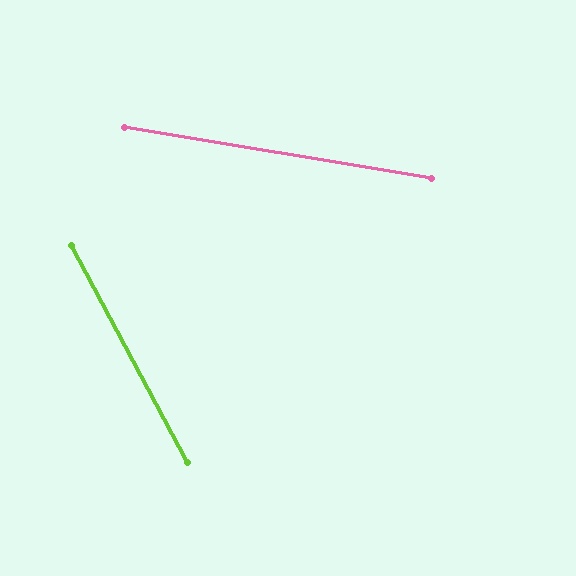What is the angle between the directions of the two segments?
Approximately 52 degrees.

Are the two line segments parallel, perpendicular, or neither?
Neither parallel nor perpendicular — they differ by about 52°.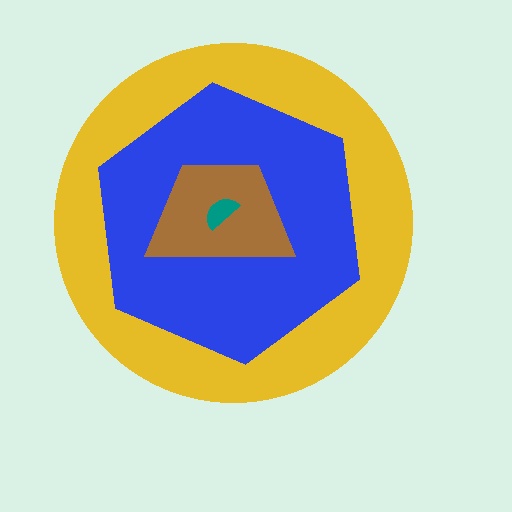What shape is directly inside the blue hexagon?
The brown trapezoid.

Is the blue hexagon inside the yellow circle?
Yes.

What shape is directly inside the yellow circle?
The blue hexagon.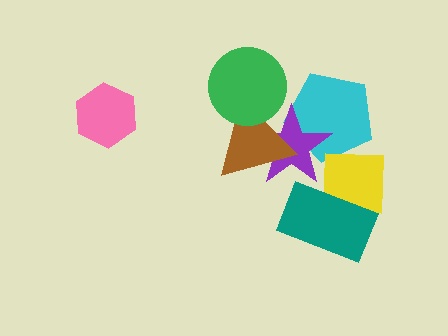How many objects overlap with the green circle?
1 object overlaps with the green circle.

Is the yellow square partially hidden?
Yes, it is partially covered by another shape.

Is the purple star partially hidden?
Yes, it is partially covered by another shape.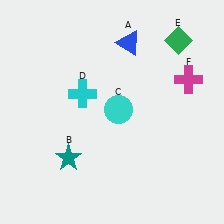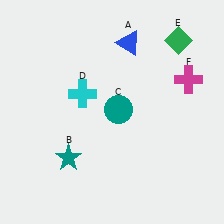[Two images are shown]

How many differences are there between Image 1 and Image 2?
There is 1 difference between the two images.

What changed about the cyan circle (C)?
In Image 1, C is cyan. In Image 2, it changed to teal.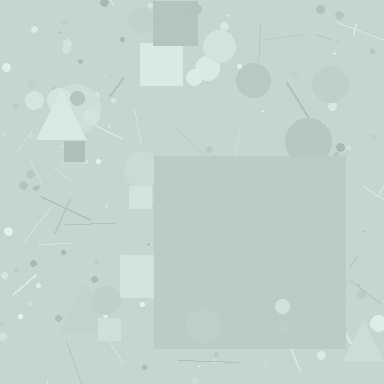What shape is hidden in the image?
A square is hidden in the image.